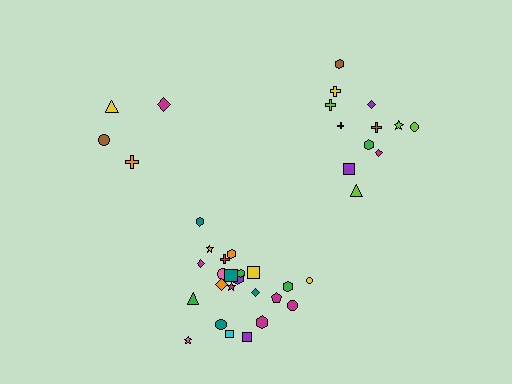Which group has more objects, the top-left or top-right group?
The top-right group.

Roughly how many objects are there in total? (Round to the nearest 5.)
Roughly 40 objects in total.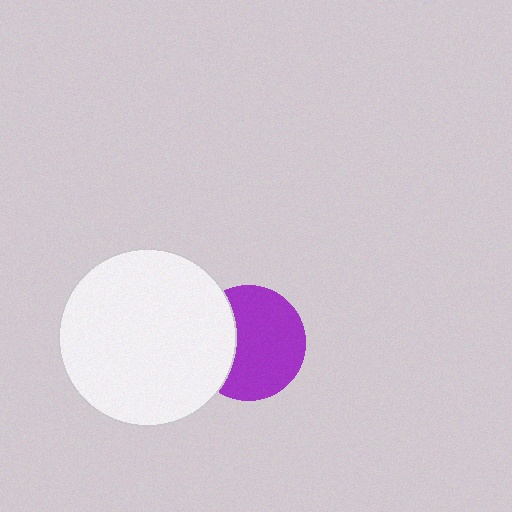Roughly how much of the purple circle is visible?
Most of it is visible (roughly 69%).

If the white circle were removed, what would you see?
You would see the complete purple circle.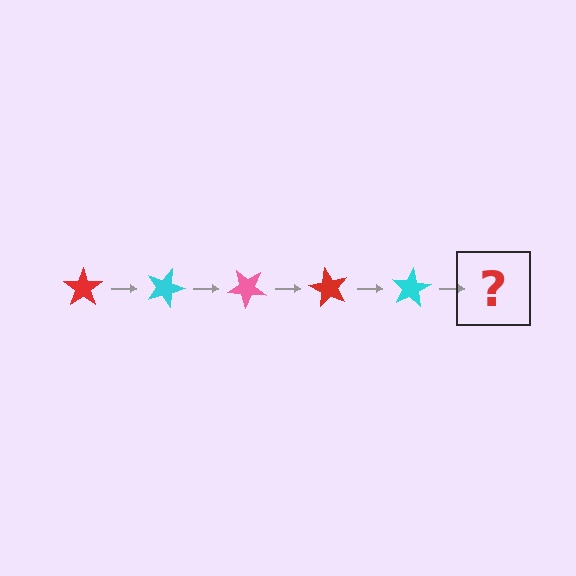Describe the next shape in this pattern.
It should be a pink star, rotated 100 degrees from the start.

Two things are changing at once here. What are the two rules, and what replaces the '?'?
The two rules are that it rotates 20 degrees each step and the color cycles through red, cyan, and pink. The '?' should be a pink star, rotated 100 degrees from the start.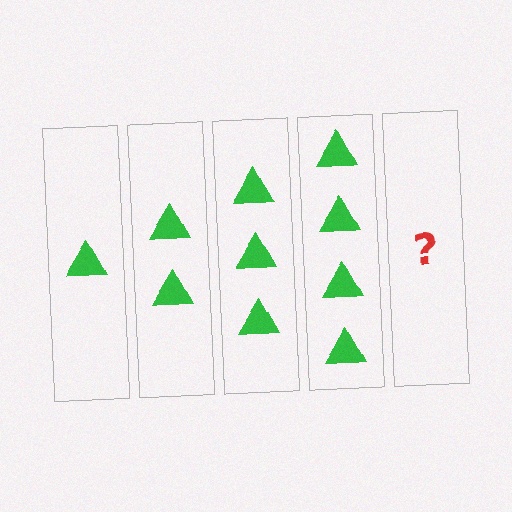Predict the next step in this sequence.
The next step is 5 triangles.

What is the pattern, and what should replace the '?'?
The pattern is that each step adds one more triangle. The '?' should be 5 triangles.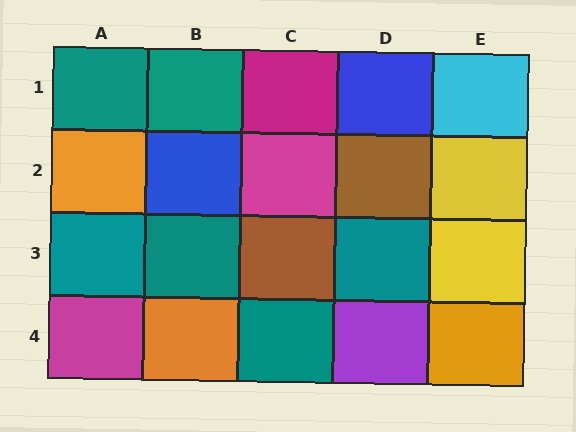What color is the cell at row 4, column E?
Orange.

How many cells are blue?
2 cells are blue.